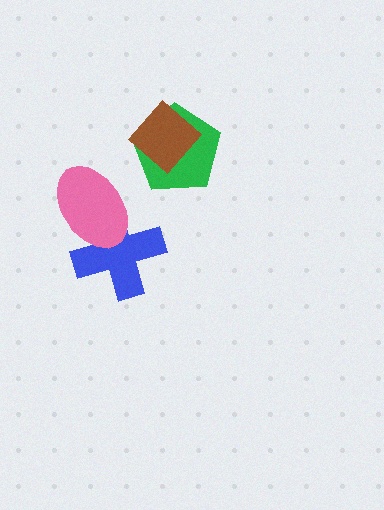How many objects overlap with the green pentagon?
1 object overlaps with the green pentagon.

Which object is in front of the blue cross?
The pink ellipse is in front of the blue cross.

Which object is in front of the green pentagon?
The brown diamond is in front of the green pentagon.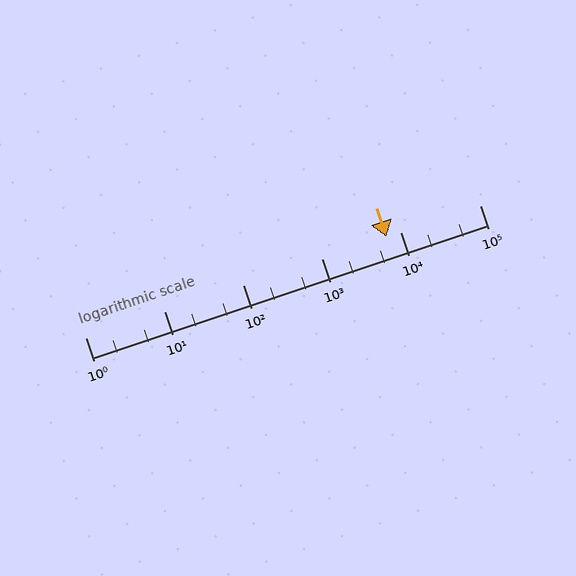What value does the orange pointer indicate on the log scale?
The pointer indicates approximately 6600.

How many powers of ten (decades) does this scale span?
The scale spans 5 decades, from 1 to 100000.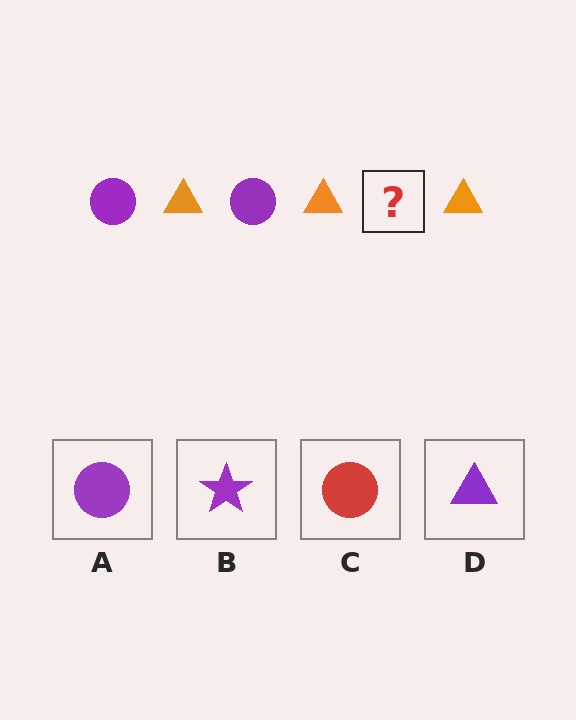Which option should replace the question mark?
Option A.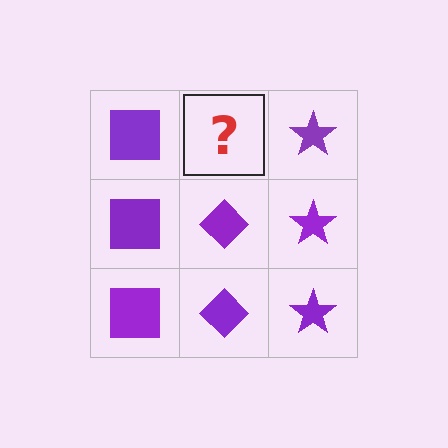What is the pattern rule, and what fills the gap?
The rule is that each column has a consistent shape. The gap should be filled with a purple diamond.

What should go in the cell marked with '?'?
The missing cell should contain a purple diamond.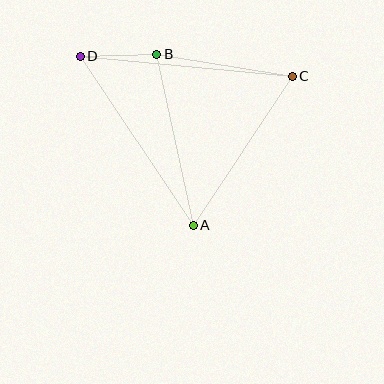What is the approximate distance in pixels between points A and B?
The distance between A and B is approximately 175 pixels.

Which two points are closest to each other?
Points B and D are closest to each other.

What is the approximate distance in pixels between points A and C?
The distance between A and C is approximately 179 pixels.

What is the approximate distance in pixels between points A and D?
The distance between A and D is approximately 203 pixels.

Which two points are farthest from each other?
Points C and D are farthest from each other.